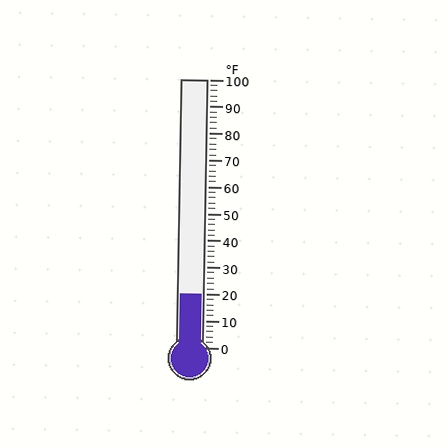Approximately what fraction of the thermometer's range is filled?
The thermometer is filled to approximately 20% of its range.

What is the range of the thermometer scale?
The thermometer scale ranges from 0°F to 100°F.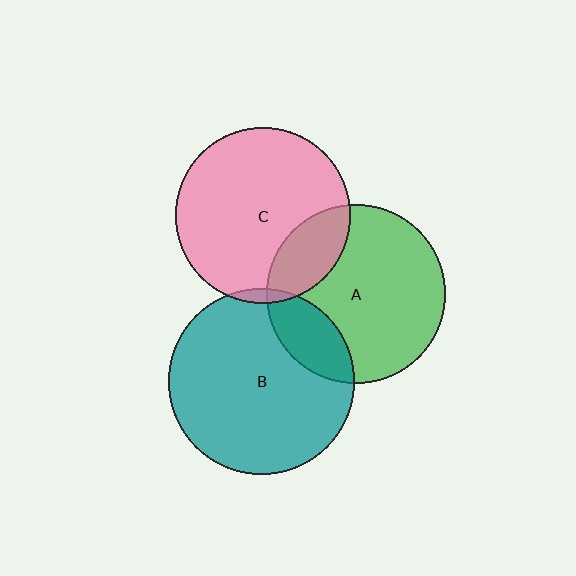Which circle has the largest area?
Circle B (teal).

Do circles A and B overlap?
Yes.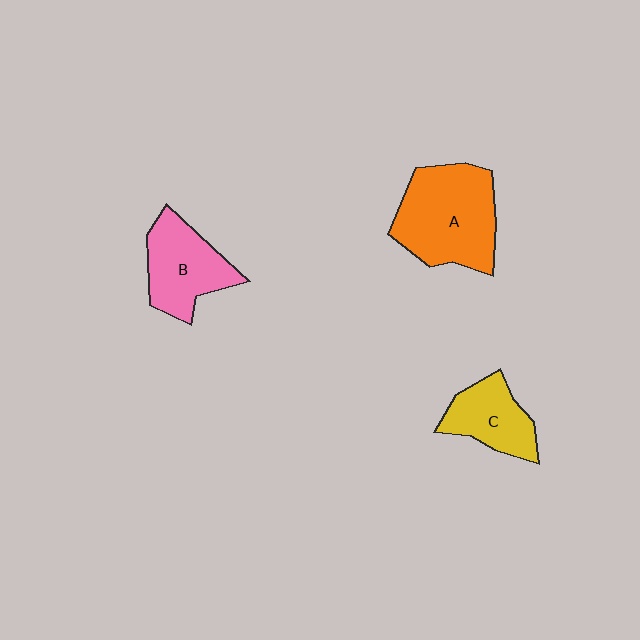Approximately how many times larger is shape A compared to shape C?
Approximately 1.8 times.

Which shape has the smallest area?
Shape C (yellow).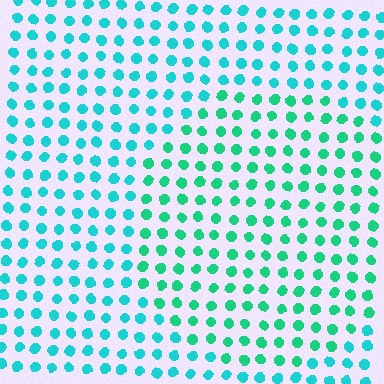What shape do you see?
I see a circle.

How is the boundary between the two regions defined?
The boundary is defined purely by a slight shift in hue (about 27 degrees). Spacing, size, and orientation are identical on both sides.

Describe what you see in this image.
The image is filled with small cyan elements in a uniform arrangement. A circle-shaped region is visible where the elements are tinted to a slightly different hue, forming a subtle color boundary.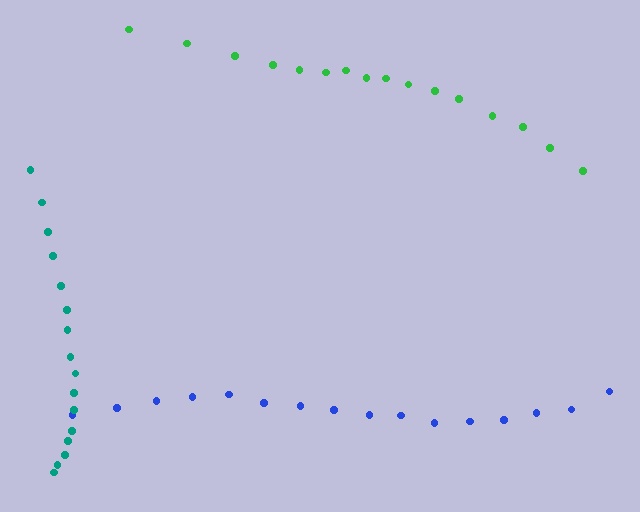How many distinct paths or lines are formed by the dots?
There are 3 distinct paths.